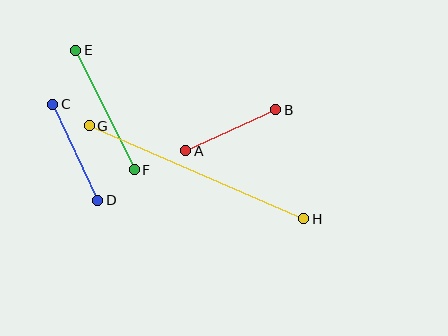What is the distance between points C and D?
The distance is approximately 106 pixels.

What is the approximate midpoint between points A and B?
The midpoint is at approximately (231, 130) pixels.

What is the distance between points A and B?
The distance is approximately 99 pixels.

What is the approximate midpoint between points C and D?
The midpoint is at approximately (75, 152) pixels.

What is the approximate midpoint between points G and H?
The midpoint is at approximately (197, 172) pixels.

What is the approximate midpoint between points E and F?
The midpoint is at approximately (105, 110) pixels.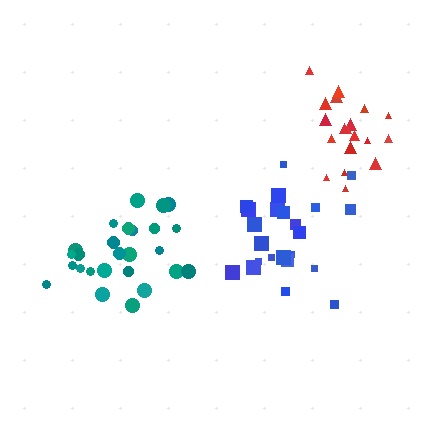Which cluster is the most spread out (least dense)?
Teal.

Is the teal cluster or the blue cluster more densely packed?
Blue.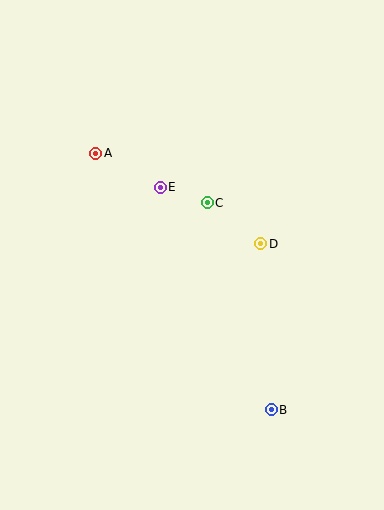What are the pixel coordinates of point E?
Point E is at (160, 187).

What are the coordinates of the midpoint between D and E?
The midpoint between D and E is at (210, 216).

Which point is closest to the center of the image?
Point C at (207, 203) is closest to the center.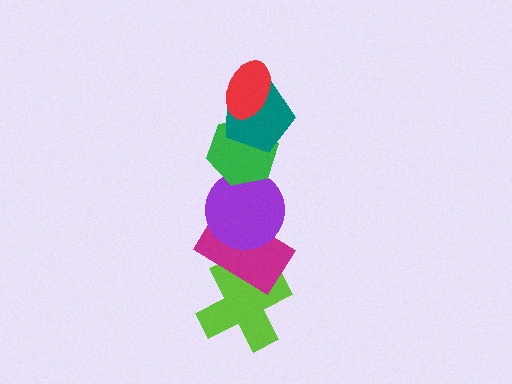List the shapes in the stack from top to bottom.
From top to bottom: the red ellipse, the teal pentagon, the green hexagon, the purple circle, the magenta rectangle, the lime cross.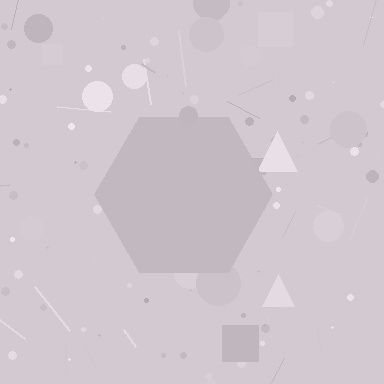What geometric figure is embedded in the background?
A hexagon is embedded in the background.